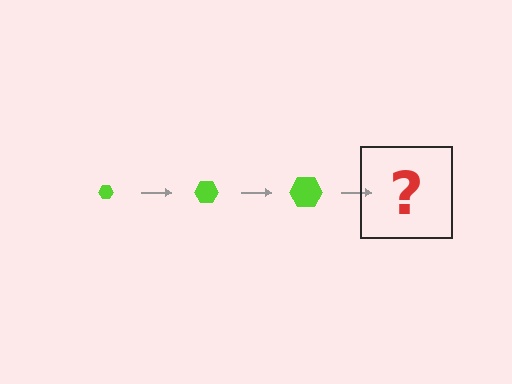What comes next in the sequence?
The next element should be a lime hexagon, larger than the previous one.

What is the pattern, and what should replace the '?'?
The pattern is that the hexagon gets progressively larger each step. The '?' should be a lime hexagon, larger than the previous one.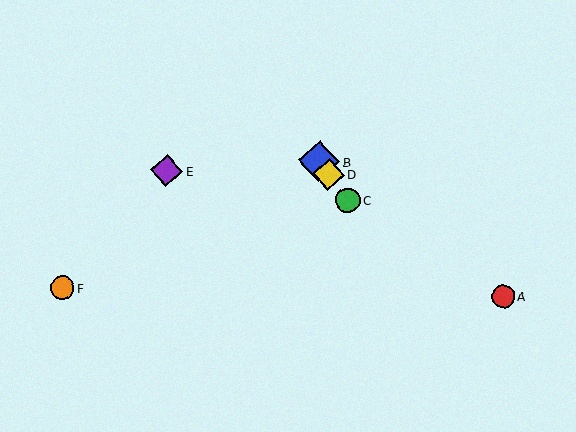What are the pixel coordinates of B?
Object B is at (319, 161).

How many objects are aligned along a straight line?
3 objects (B, C, D) are aligned along a straight line.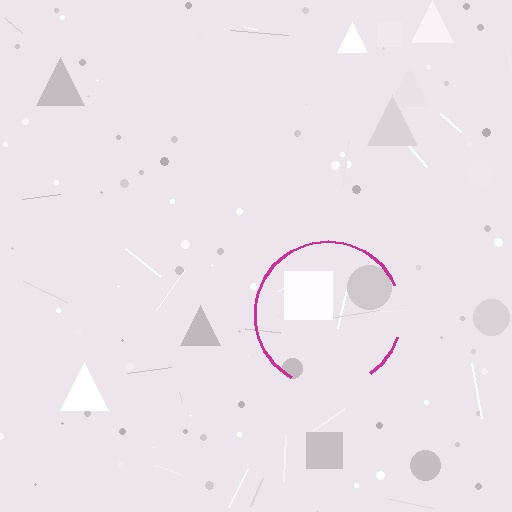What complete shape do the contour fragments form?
The contour fragments form a circle.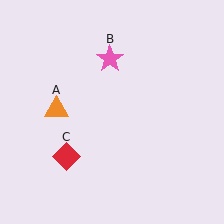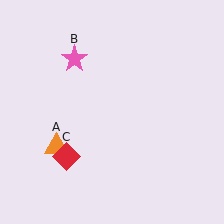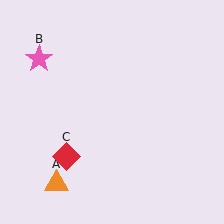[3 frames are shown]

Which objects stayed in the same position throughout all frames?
Red diamond (object C) remained stationary.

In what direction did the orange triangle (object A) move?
The orange triangle (object A) moved down.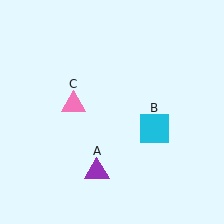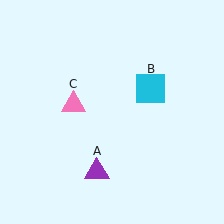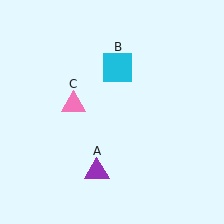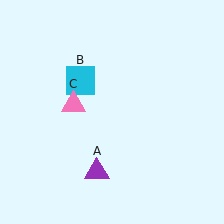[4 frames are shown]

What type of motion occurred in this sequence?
The cyan square (object B) rotated counterclockwise around the center of the scene.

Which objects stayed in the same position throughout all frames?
Purple triangle (object A) and pink triangle (object C) remained stationary.